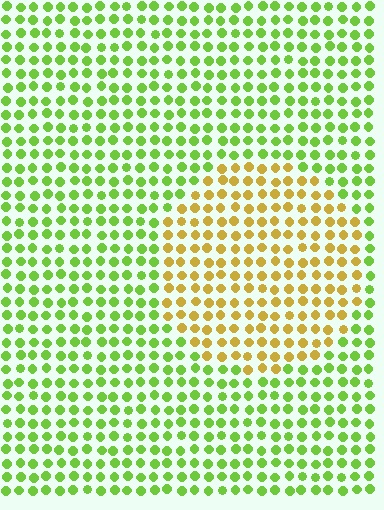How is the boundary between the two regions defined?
The boundary is defined purely by a slight shift in hue (about 52 degrees). Spacing, size, and orientation are identical on both sides.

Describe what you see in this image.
The image is filled with small lime elements in a uniform arrangement. A circle-shaped region is visible where the elements are tinted to a slightly different hue, forming a subtle color boundary.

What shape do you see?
I see a circle.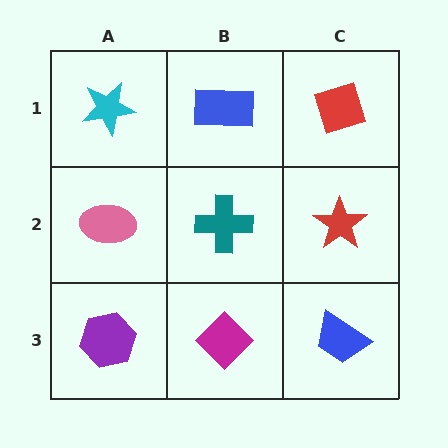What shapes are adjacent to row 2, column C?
A red diamond (row 1, column C), a blue trapezoid (row 3, column C), a teal cross (row 2, column B).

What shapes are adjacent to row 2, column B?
A blue rectangle (row 1, column B), a magenta diamond (row 3, column B), a pink ellipse (row 2, column A), a red star (row 2, column C).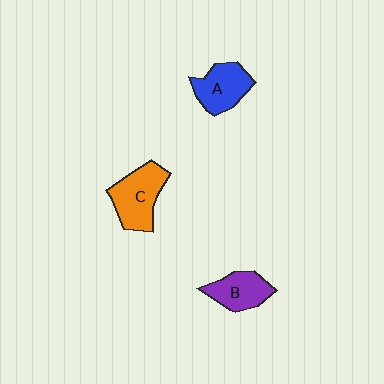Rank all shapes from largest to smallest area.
From largest to smallest: C (orange), A (blue), B (purple).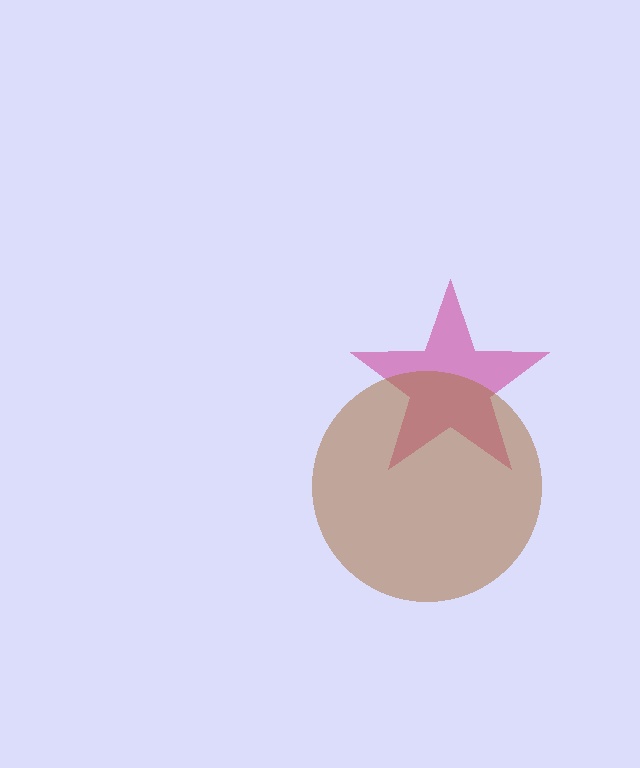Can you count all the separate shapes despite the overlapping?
Yes, there are 2 separate shapes.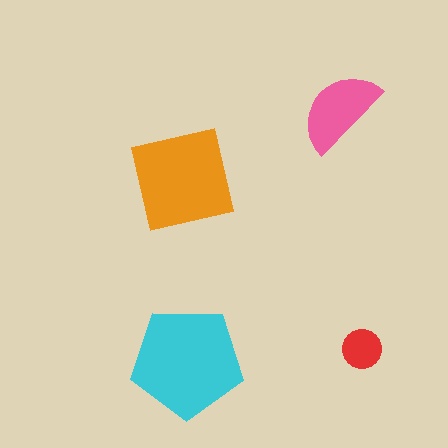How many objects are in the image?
There are 4 objects in the image.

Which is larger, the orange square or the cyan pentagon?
The cyan pentagon.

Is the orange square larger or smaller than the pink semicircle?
Larger.